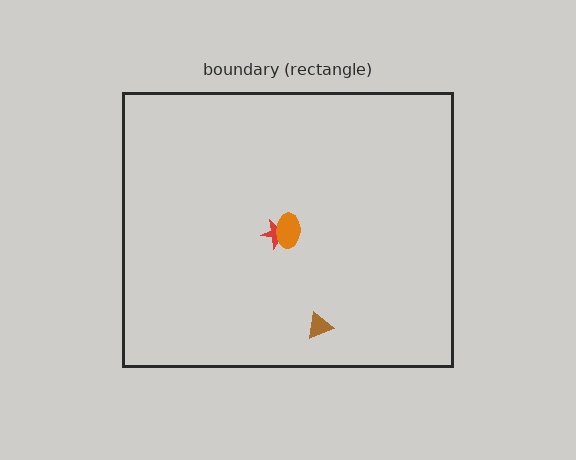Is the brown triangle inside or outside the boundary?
Inside.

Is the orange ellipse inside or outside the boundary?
Inside.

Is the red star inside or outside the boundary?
Inside.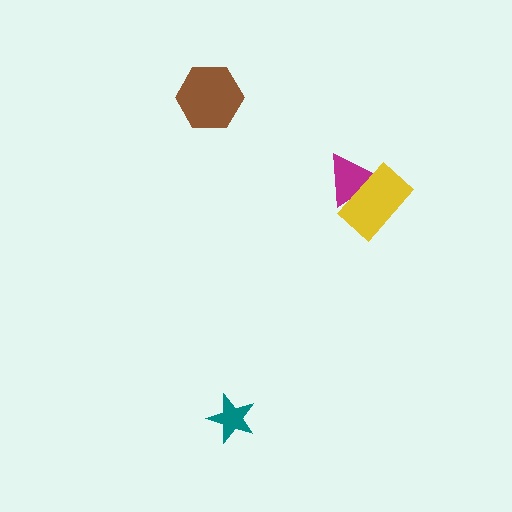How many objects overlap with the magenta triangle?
1 object overlaps with the magenta triangle.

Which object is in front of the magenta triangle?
The yellow rectangle is in front of the magenta triangle.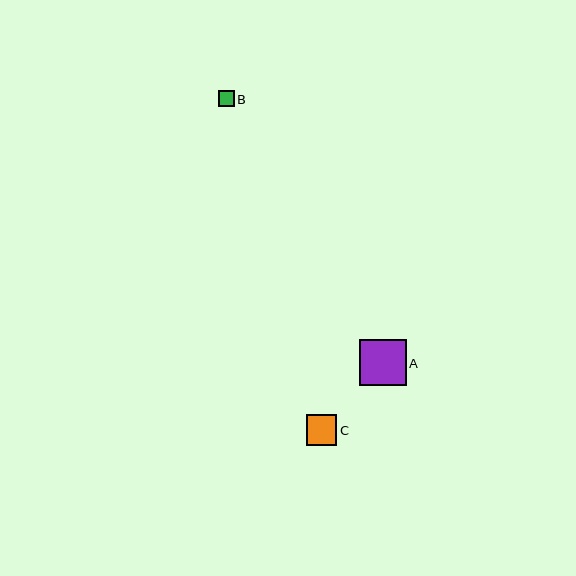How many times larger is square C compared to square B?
Square C is approximately 1.9 times the size of square B.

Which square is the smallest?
Square B is the smallest with a size of approximately 16 pixels.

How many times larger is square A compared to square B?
Square A is approximately 2.9 times the size of square B.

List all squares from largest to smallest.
From largest to smallest: A, C, B.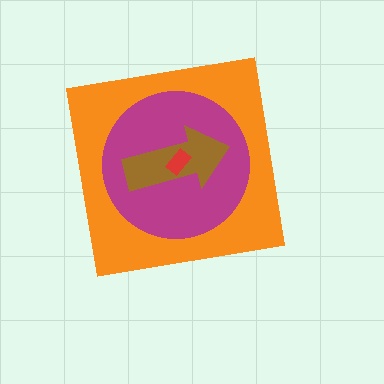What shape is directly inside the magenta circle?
The brown arrow.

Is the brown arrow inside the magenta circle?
Yes.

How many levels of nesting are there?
4.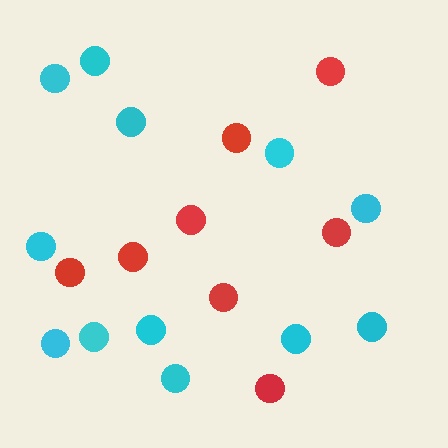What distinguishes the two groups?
There are 2 groups: one group of red circles (8) and one group of cyan circles (12).